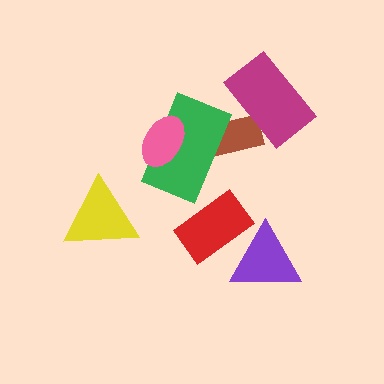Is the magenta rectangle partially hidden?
No, no other shape covers it.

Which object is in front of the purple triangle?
The red rectangle is in front of the purple triangle.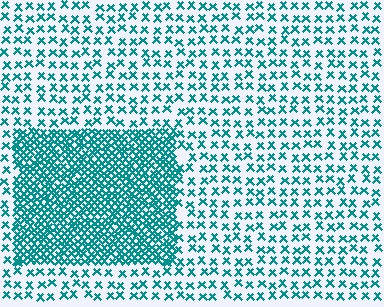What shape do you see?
I see a rectangle.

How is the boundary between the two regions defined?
The boundary is defined by a change in element density (approximately 2.9x ratio). All elements are the same color, size, and shape.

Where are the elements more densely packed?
The elements are more densely packed inside the rectangle boundary.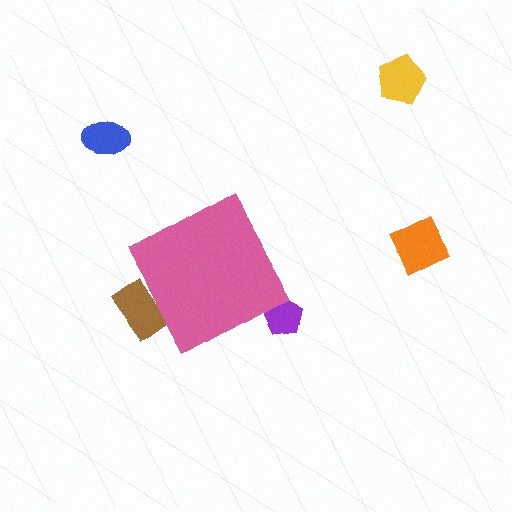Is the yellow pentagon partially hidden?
No, the yellow pentagon is fully visible.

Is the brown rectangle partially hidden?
Yes, the brown rectangle is partially hidden behind the pink diamond.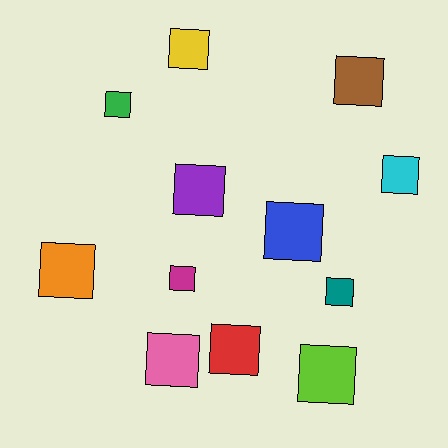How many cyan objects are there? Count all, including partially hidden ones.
There is 1 cyan object.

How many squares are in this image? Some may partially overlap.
There are 12 squares.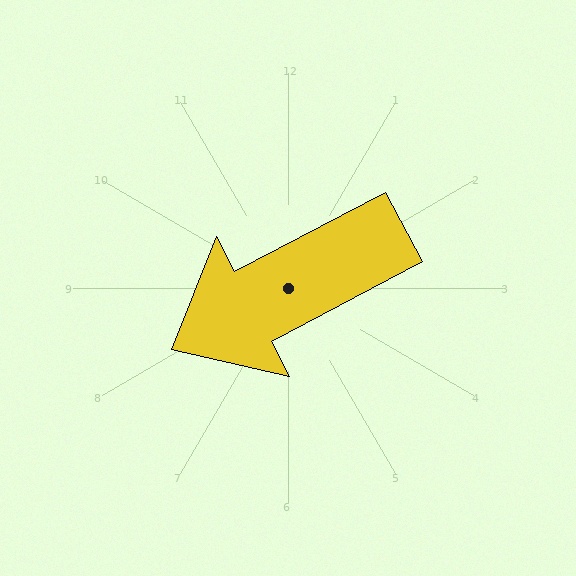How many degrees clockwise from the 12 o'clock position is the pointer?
Approximately 242 degrees.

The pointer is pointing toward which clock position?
Roughly 8 o'clock.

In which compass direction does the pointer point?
Southwest.